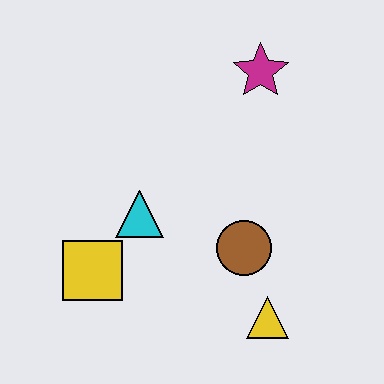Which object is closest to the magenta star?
The brown circle is closest to the magenta star.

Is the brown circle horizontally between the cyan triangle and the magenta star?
Yes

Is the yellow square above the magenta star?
No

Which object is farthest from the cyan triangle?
The magenta star is farthest from the cyan triangle.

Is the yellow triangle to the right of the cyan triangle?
Yes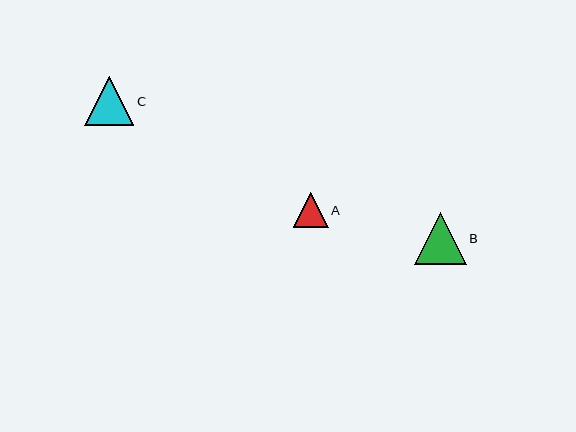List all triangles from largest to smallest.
From largest to smallest: B, C, A.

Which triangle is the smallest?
Triangle A is the smallest with a size of approximately 35 pixels.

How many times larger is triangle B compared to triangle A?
Triangle B is approximately 1.5 times the size of triangle A.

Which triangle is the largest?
Triangle B is the largest with a size of approximately 51 pixels.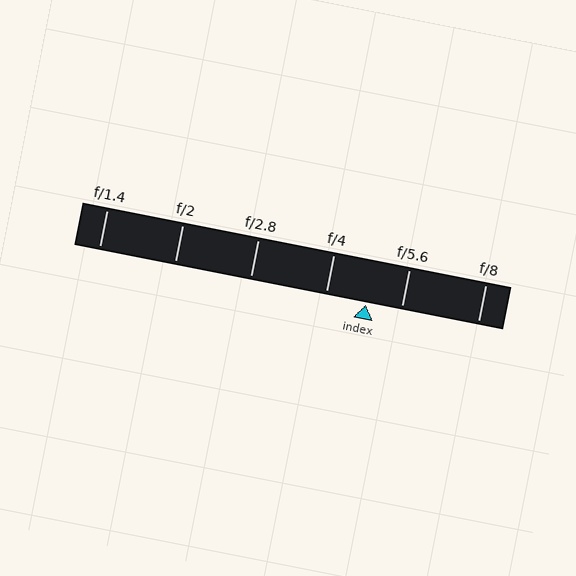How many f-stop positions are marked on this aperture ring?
There are 6 f-stop positions marked.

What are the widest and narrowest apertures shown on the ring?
The widest aperture shown is f/1.4 and the narrowest is f/8.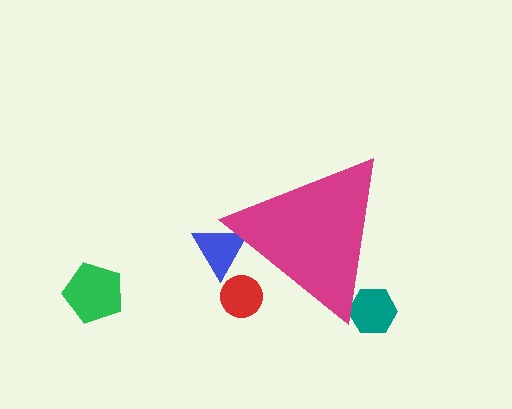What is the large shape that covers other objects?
A magenta triangle.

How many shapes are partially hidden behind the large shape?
3 shapes are partially hidden.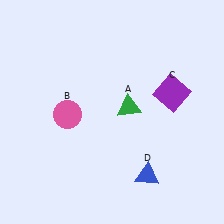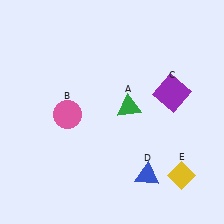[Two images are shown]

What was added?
A yellow diamond (E) was added in Image 2.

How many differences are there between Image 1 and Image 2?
There is 1 difference between the two images.